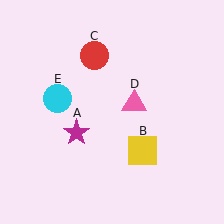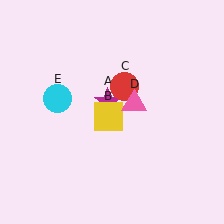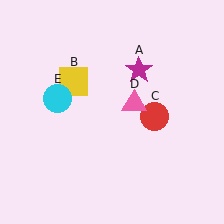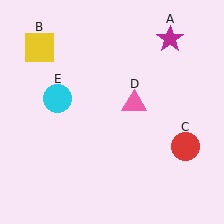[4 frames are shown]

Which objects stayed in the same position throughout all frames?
Pink triangle (object D) and cyan circle (object E) remained stationary.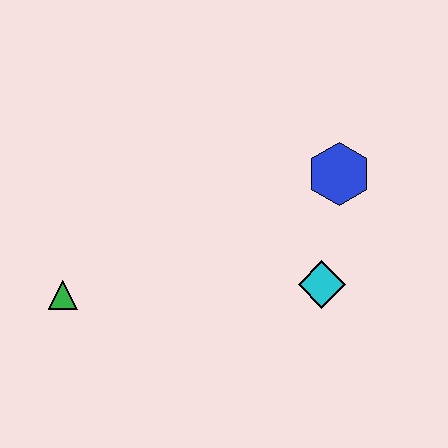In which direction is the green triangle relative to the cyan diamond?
The green triangle is to the left of the cyan diamond.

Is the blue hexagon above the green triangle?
Yes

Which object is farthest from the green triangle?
The blue hexagon is farthest from the green triangle.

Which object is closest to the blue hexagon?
The cyan diamond is closest to the blue hexagon.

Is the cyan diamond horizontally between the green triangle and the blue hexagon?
Yes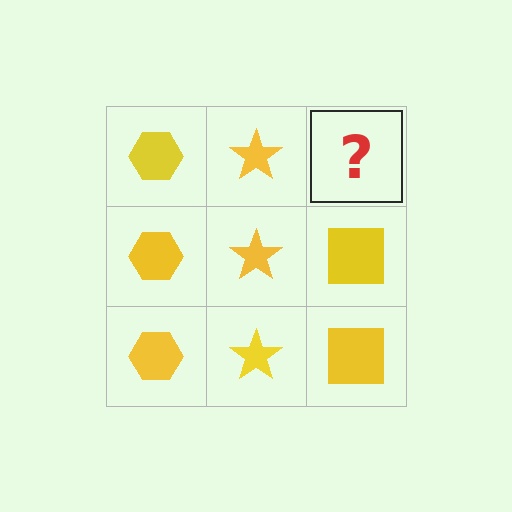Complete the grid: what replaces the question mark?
The question mark should be replaced with a yellow square.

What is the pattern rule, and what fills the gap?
The rule is that each column has a consistent shape. The gap should be filled with a yellow square.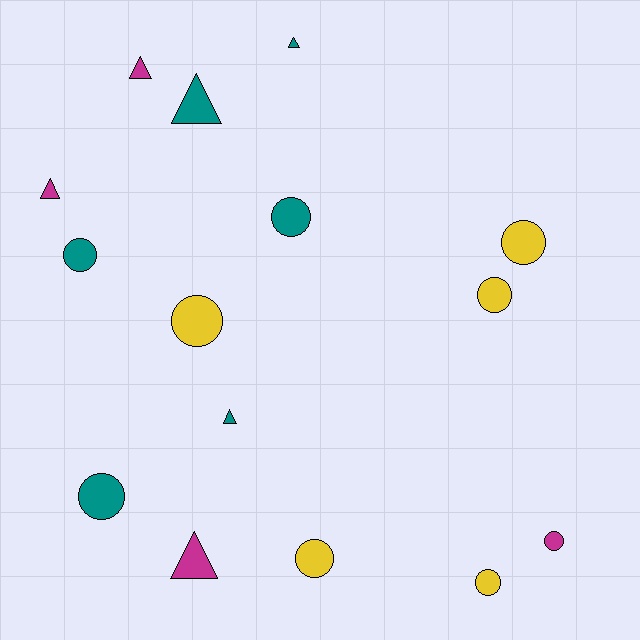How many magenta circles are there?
There is 1 magenta circle.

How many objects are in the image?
There are 15 objects.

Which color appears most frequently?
Teal, with 6 objects.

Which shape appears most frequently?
Circle, with 9 objects.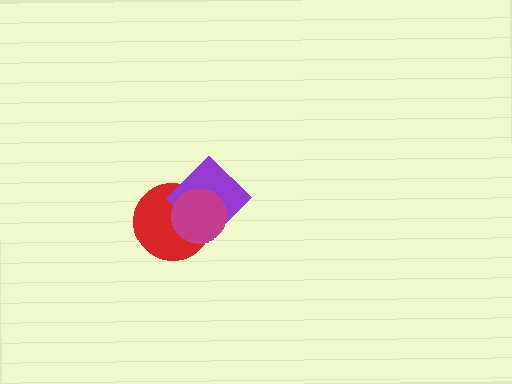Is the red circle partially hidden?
Yes, it is partially covered by another shape.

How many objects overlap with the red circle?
2 objects overlap with the red circle.